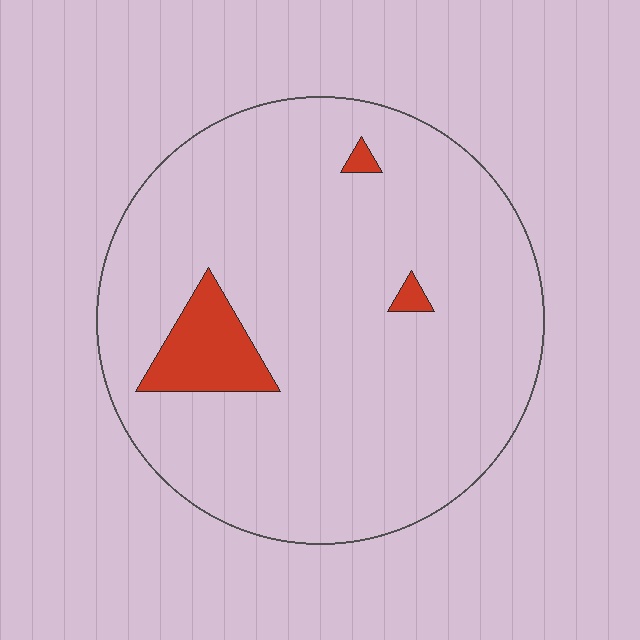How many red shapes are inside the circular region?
3.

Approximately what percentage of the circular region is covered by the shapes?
Approximately 5%.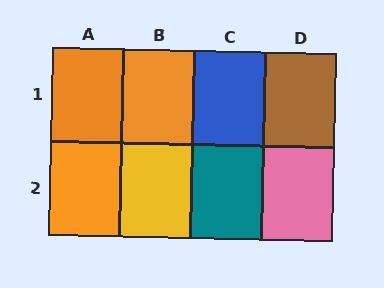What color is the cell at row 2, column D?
Pink.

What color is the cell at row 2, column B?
Yellow.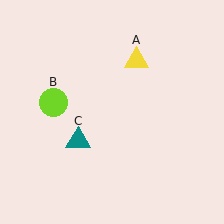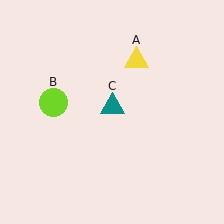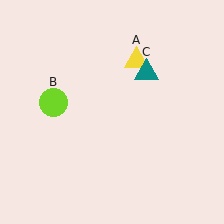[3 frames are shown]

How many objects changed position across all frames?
1 object changed position: teal triangle (object C).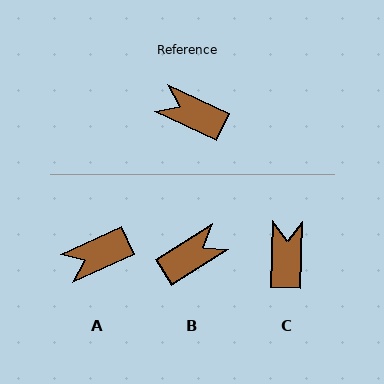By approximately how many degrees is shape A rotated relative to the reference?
Approximately 49 degrees counter-clockwise.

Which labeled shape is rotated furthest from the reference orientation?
B, about 123 degrees away.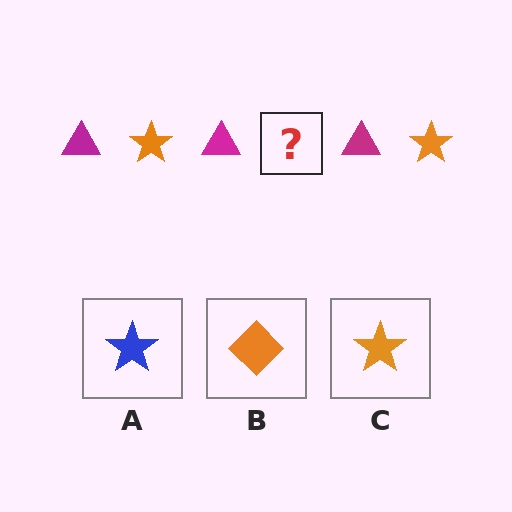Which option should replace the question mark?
Option C.